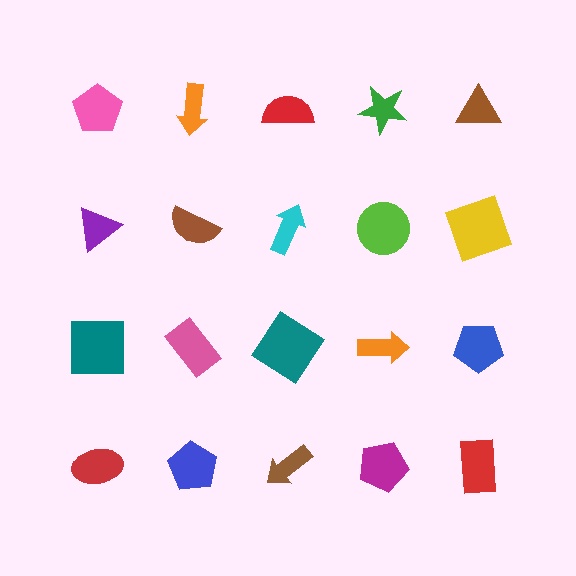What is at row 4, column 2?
A blue pentagon.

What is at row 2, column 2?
A brown semicircle.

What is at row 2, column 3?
A cyan arrow.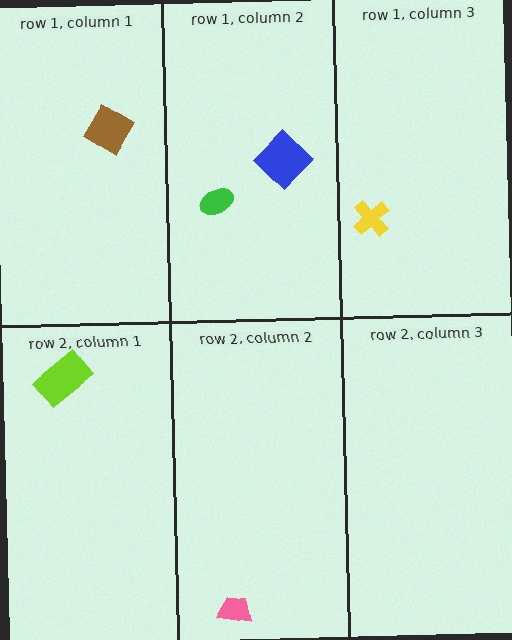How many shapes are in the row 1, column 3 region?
1.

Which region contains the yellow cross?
The row 1, column 3 region.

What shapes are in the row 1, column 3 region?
The yellow cross.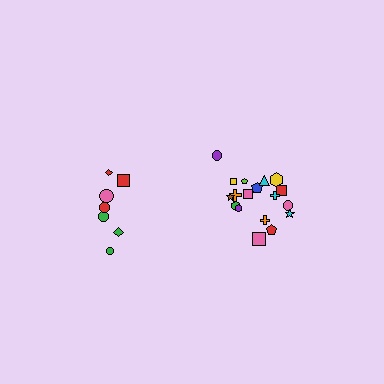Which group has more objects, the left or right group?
The right group.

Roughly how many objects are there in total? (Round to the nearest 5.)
Roughly 25 objects in total.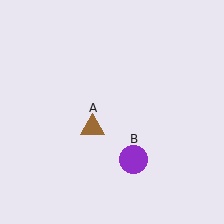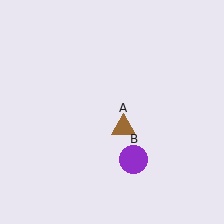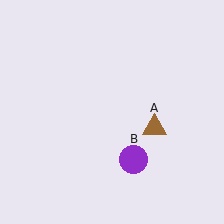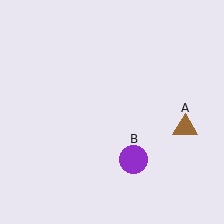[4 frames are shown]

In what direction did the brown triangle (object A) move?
The brown triangle (object A) moved right.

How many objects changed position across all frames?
1 object changed position: brown triangle (object A).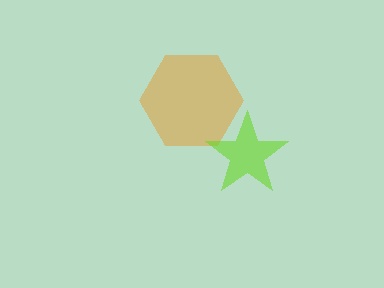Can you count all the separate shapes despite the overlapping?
Yes, there are 2 separate shapes.